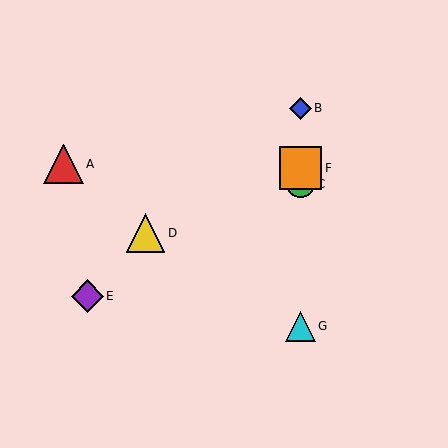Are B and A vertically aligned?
No, B is at x≈300 and A is at x≈64.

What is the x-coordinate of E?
Object E is at x≈87.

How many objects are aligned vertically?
4 objects (B, C, F, G) are aligned vertically.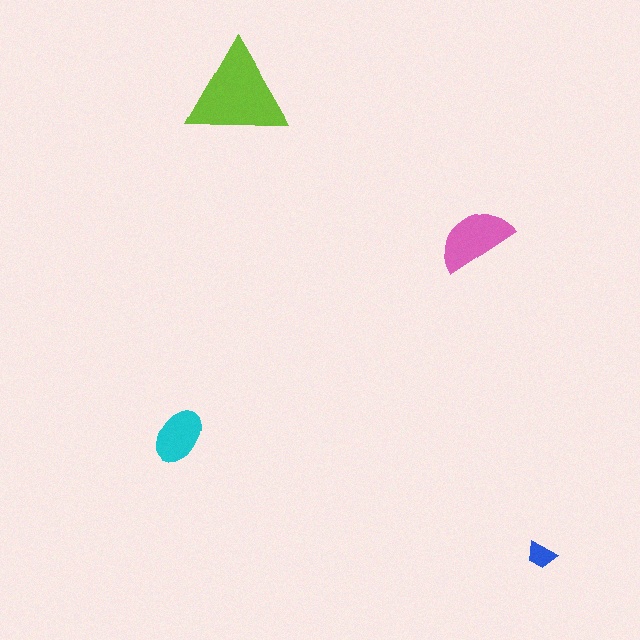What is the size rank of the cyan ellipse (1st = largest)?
3rd.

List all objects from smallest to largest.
The blue trapezoid, the cyan ellipse, the pink semicircle, the lime triangle.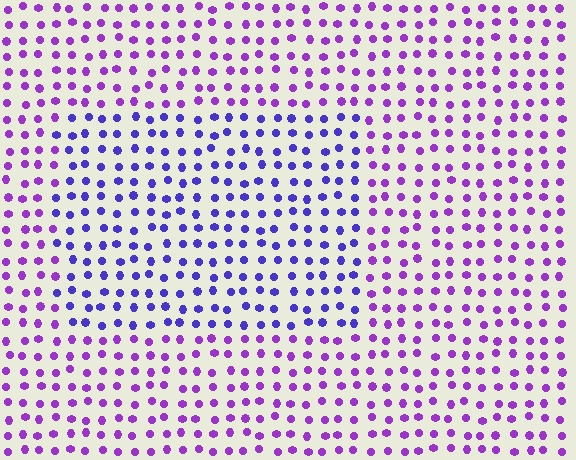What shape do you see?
I see a rectangle.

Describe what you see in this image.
The image is filled with small purple elements in a uniform arrangement. A rectangle-shaped region is visible where the elements are tinted to a slightly different hue, forming a subtle color boundary.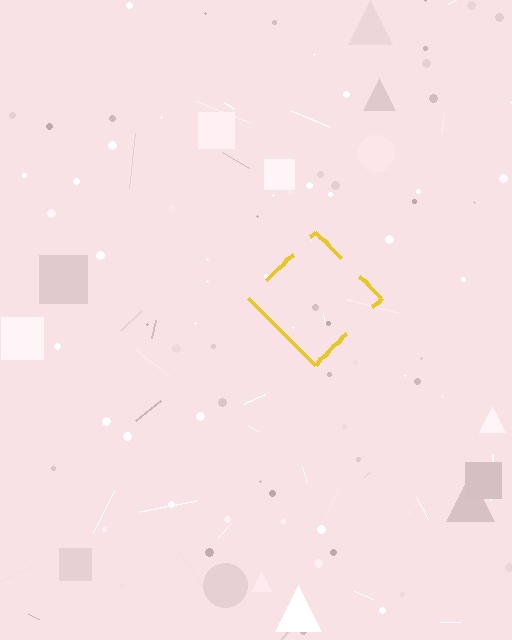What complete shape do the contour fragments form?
The contour fragments form a diamond.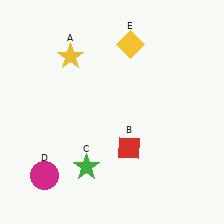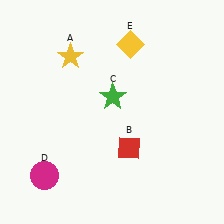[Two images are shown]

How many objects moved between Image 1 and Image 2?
1 object moved between the two images.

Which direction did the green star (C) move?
The green star (C) moved up.